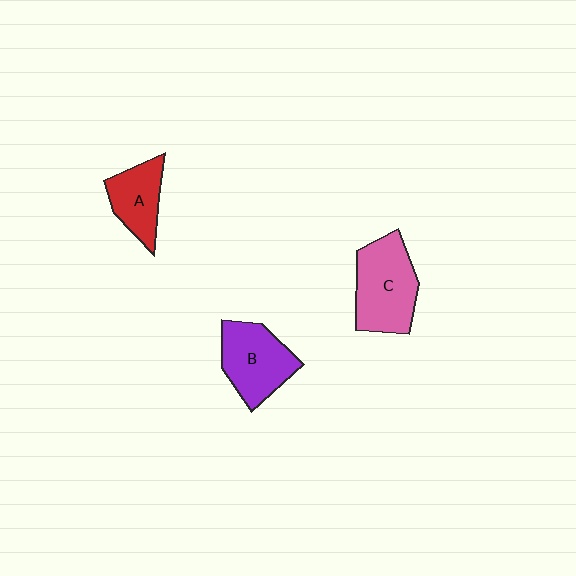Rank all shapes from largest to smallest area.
From largest to smallest: C (pink), B (purple), A (red).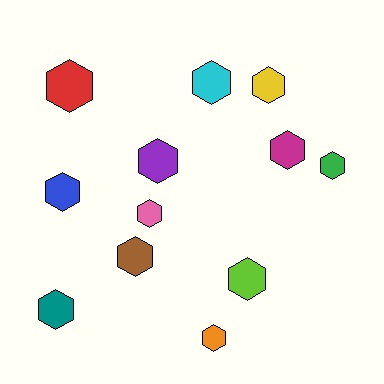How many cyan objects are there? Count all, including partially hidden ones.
There is 1 cyan object.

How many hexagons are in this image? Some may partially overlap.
There are 12 hexagons.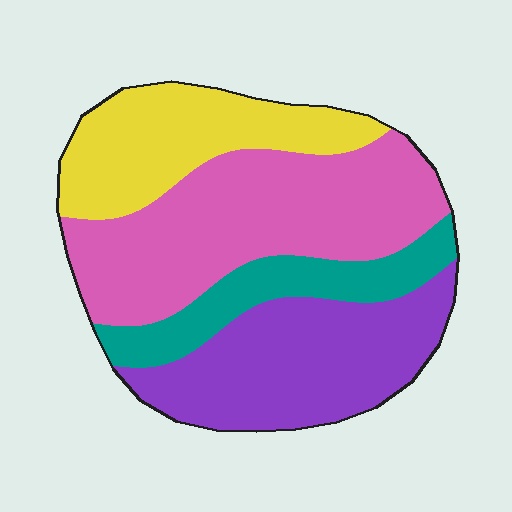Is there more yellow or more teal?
Yellow.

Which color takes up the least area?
Teal, at roughly 15%.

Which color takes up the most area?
Pink, at roughly 35%.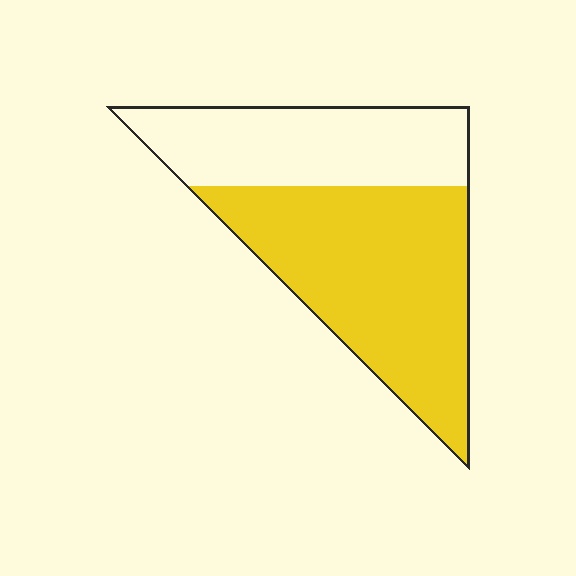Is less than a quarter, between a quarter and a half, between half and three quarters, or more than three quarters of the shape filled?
Between half and three quarters.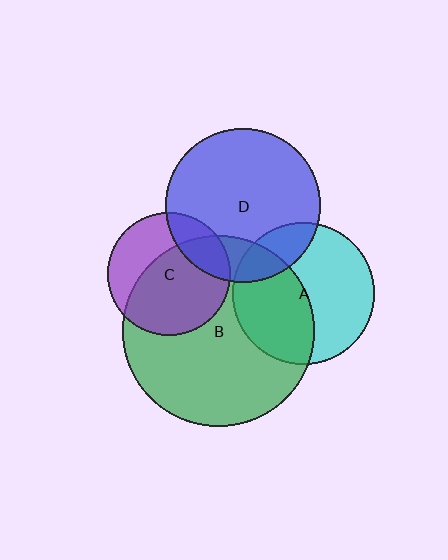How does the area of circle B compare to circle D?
Approximately 1.5 times.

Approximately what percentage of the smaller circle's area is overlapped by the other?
Approximately 45%.